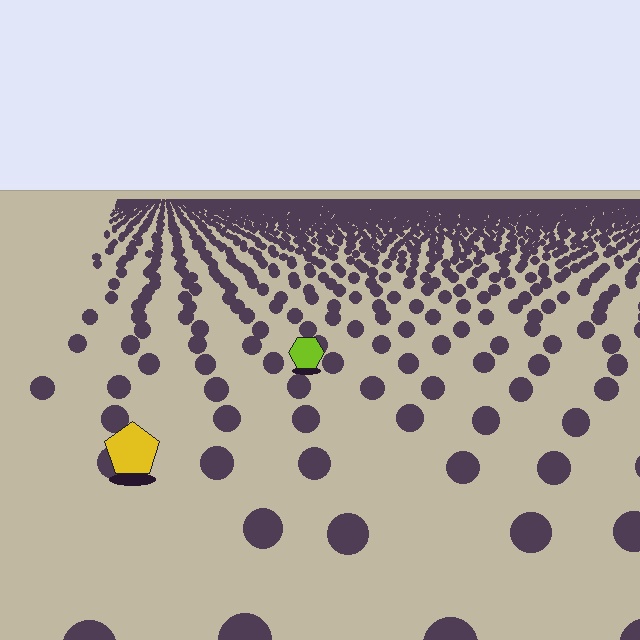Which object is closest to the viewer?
The yellow pentagon is closest. The texture marks near it are larger and more spread out.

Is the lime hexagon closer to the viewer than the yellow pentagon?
No. The yellow pentagon is closer — you can tell from the texture gradient: the ground texture is coarser near it.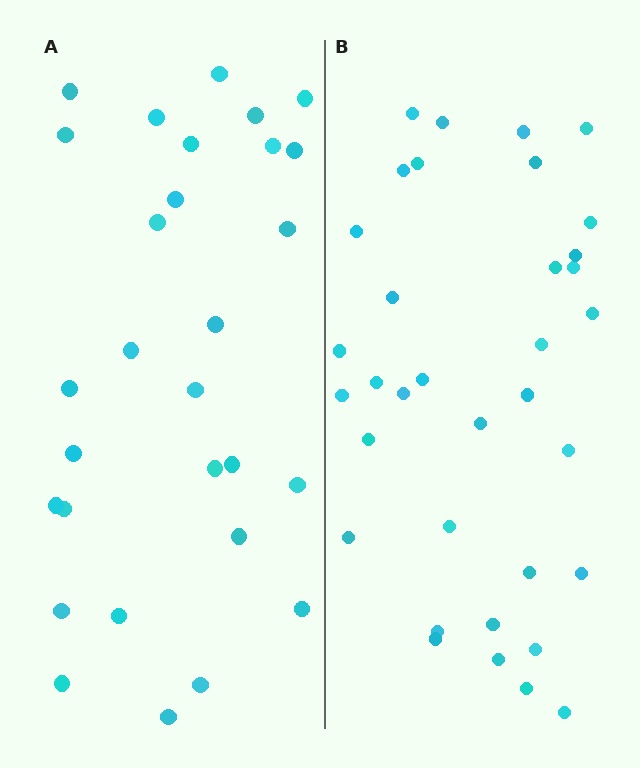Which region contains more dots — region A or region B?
Region B (the right region) has more dots.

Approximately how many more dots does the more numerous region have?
Region B has about 6 more dots than region A.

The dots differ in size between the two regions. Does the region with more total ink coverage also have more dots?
No. Region A has more total ink coverage because its dots are larger, but region B actually contains more individual dots. Total area can be misleading — the number of items is what matters here.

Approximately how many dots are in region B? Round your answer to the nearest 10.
About 40 dots. (The exact count is 35, which rounds to 40.)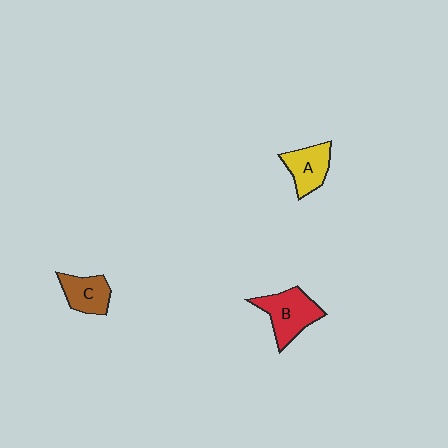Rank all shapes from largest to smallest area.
From largest to smallest: B (red), A (yellow), C (brown).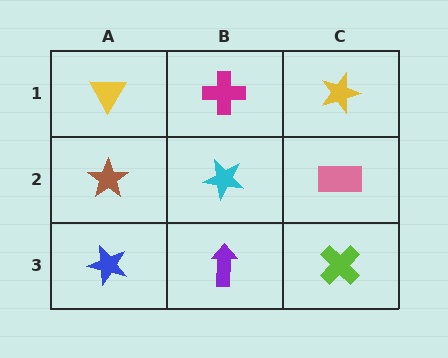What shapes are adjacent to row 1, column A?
A brown star (row 2, column A), a magenta cross (row 1, column B).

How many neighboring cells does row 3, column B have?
3.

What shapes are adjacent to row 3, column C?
A pink rectangle (row 2, column C), a purple arrow (row 3, column B).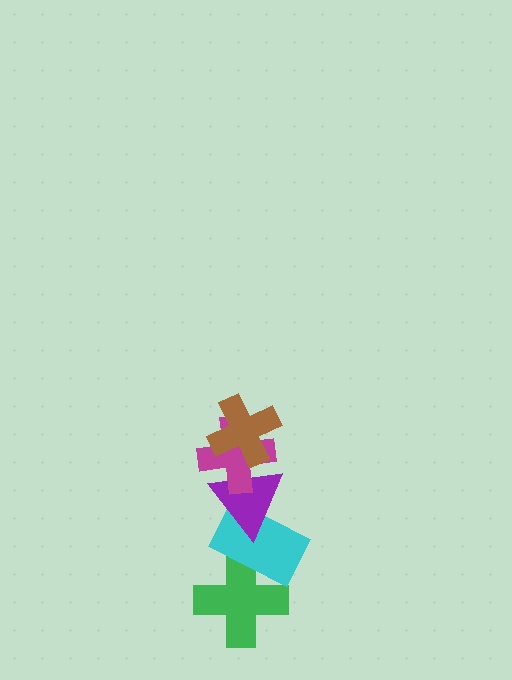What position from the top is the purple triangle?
The purple triangle is 3rd from the top.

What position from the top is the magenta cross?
The magenta cross is 2nd from the top.